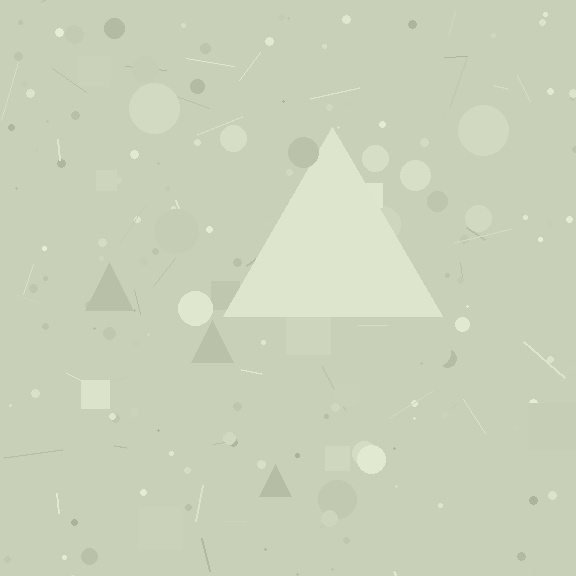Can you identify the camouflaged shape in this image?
The camouflaged shape is a triangle.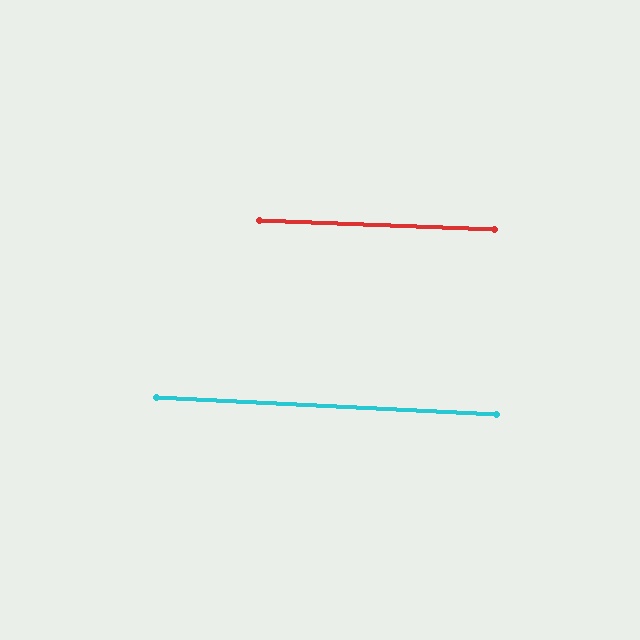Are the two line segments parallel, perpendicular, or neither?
Parallel — their directions differ by only 0.8°.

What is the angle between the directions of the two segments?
Approximately 1 degree.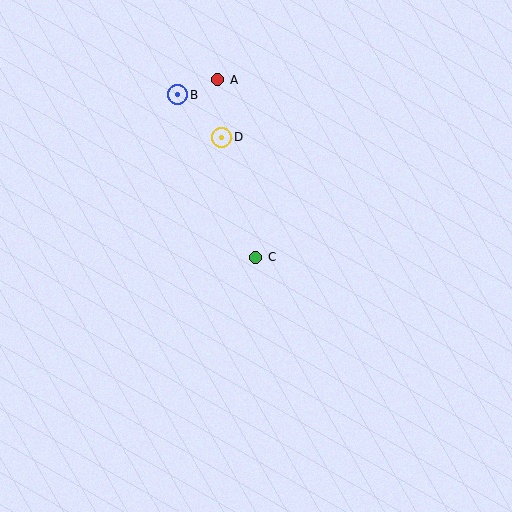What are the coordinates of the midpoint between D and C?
The midpoint between D and C is at (239, 197).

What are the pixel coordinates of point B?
Point B is at (178, 95).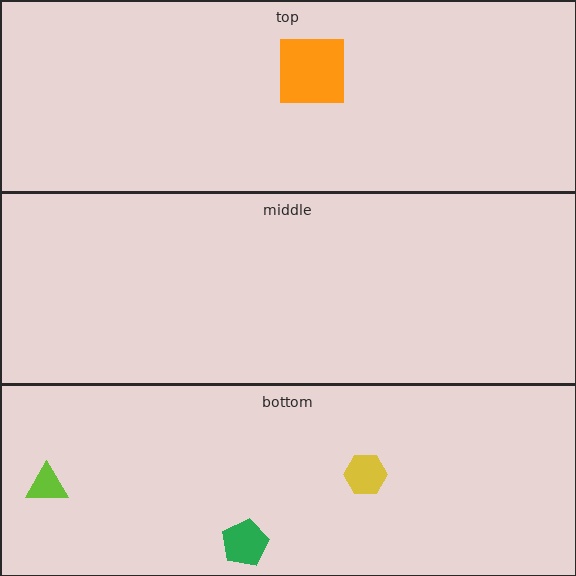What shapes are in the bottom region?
The yellow hexagon, the lime triangle, the green pentagon.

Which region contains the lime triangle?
The bottom region.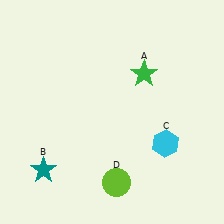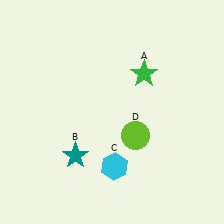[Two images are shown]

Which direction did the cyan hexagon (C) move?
The cyan hexagon (C) moved left.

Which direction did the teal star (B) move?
The teal star (B) moved right.